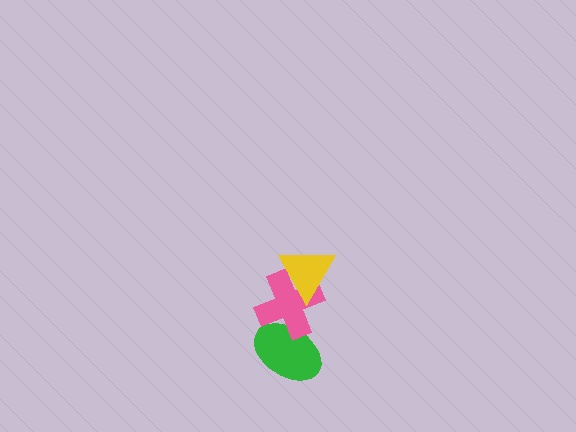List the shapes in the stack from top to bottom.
From top to bottom: the yellow triangle, the pink cross, the green ellipse.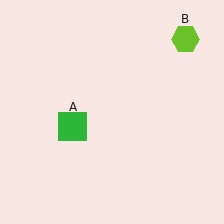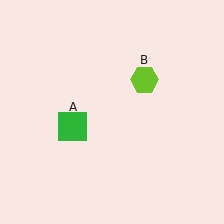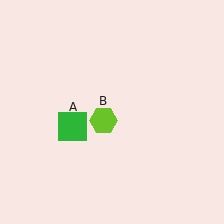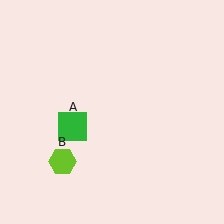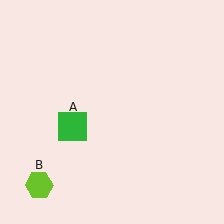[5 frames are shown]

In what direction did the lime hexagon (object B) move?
The lime hexagon (object B) moved down and to the left.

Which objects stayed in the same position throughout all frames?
Green square (object A) remained stationary.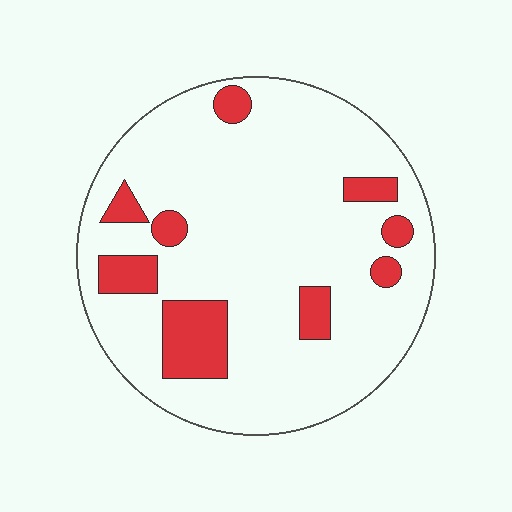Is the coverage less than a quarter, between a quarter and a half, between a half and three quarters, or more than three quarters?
Less than a quarter.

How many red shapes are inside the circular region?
9.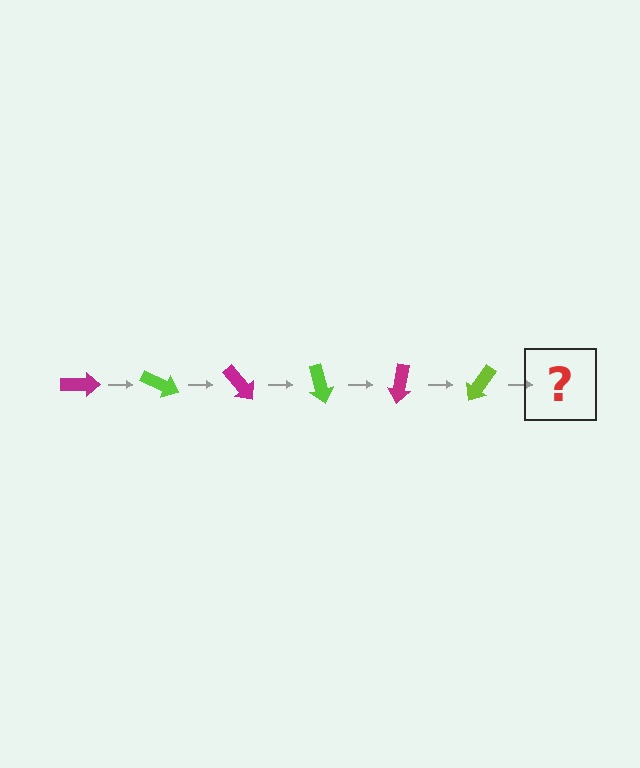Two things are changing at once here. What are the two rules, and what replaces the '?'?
The two rules are that it rotates 25 degrees each step and the color cycles through magenta and lime. The '?' should be a magenta arrow, rotated 150 degrees from the start.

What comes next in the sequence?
The next element should be a magenta arrow, rotated 150 degrees from the start.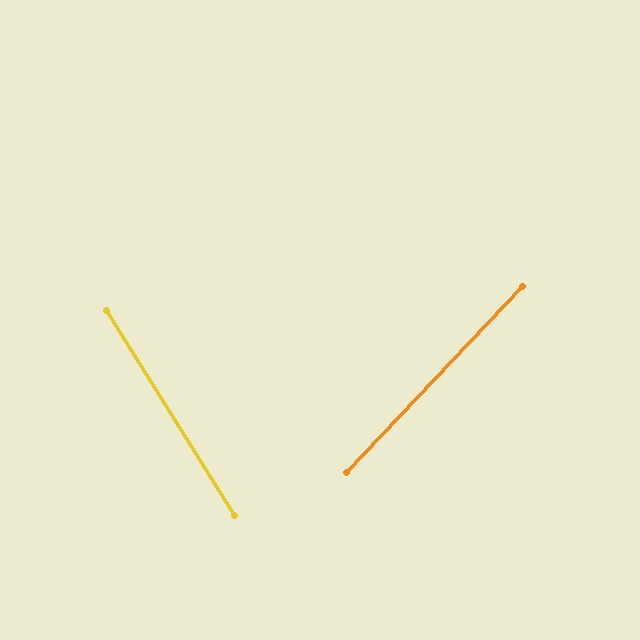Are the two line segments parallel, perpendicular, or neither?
Neither parallel nor perpendicular — they differ by about 75°.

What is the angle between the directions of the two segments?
Approximately 75 degrees.